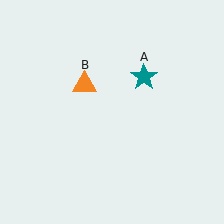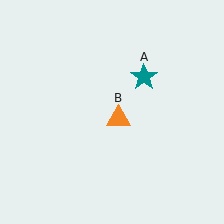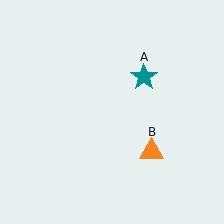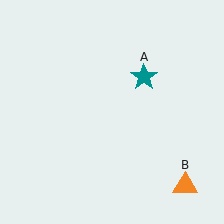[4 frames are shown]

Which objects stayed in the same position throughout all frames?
Teal star (object A) remained stationary.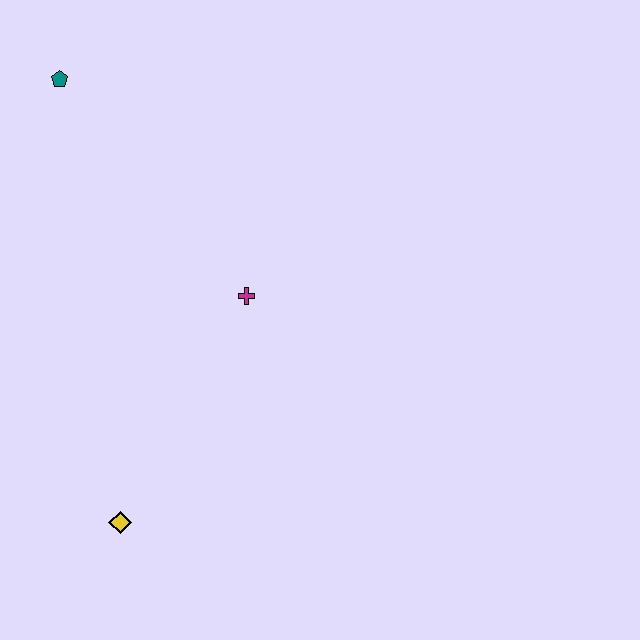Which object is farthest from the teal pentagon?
The yellow diamond is farthest from the teal pentagon.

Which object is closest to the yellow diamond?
The magenta cross is closest to the yellow diamond.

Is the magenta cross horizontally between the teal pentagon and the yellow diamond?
No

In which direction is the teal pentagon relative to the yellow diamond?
The teal pentagon is above the yellow diamond.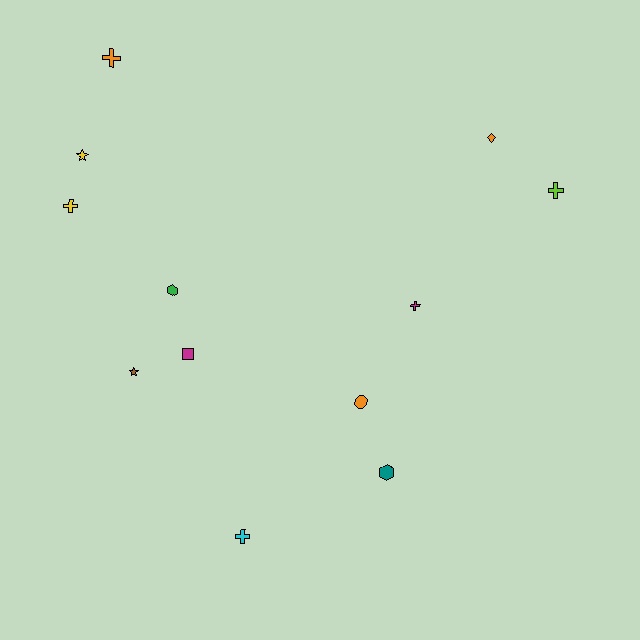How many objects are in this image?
There are 12 objects.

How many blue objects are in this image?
There are no blue objects.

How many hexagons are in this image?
There are 2 hexagons.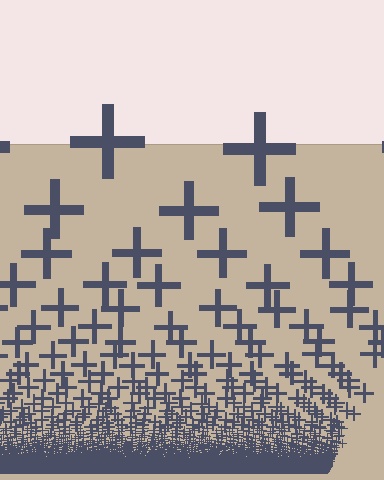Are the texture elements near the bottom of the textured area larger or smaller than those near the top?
Smaller. The gradient is inverted — elements near the bottom are smaller and denser.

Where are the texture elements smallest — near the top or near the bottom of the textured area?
Near the bottom.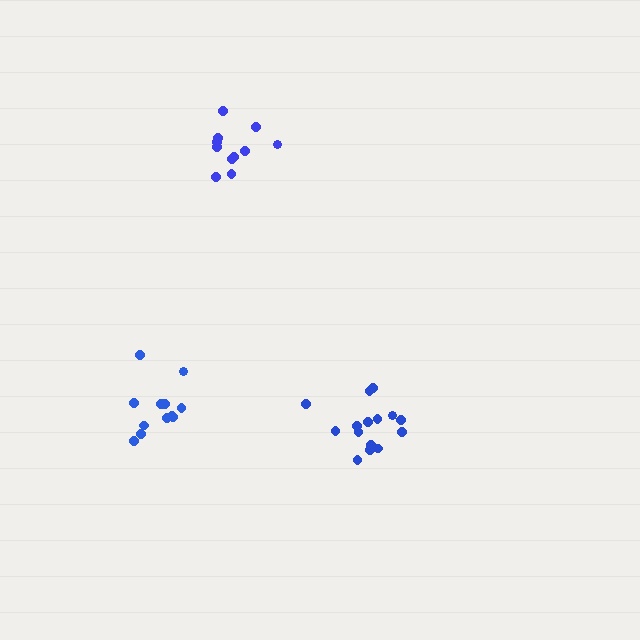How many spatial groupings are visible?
There are 3 spatial groupings.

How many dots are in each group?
Group 1: 11 dots, Group 2: 12 dots, Group 3: 15 dots (38 total).